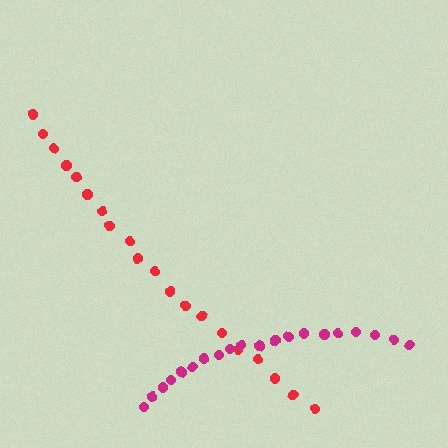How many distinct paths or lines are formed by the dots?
There are 2 distinct paths.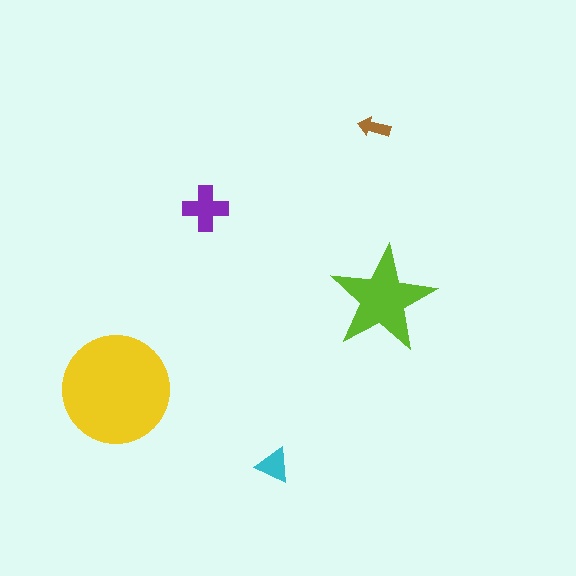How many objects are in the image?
There are 5 objects in the image.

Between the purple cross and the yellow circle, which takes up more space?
The yellow circle.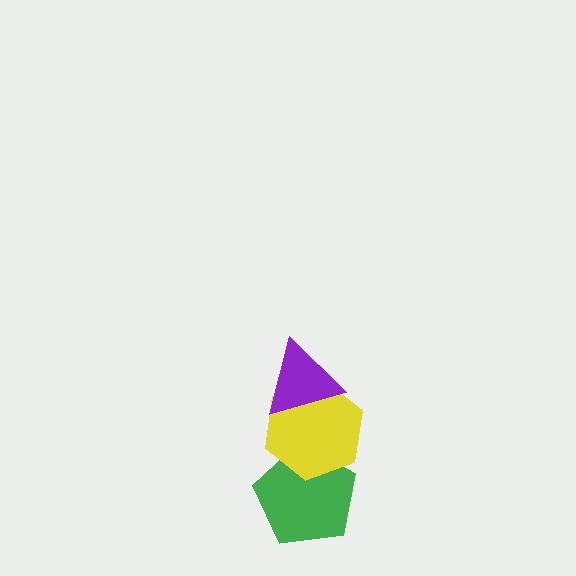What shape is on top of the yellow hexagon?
The purple triangle is on top of the yellow hexagon.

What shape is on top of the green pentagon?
The yellow hexagon is on top of the green pentagon.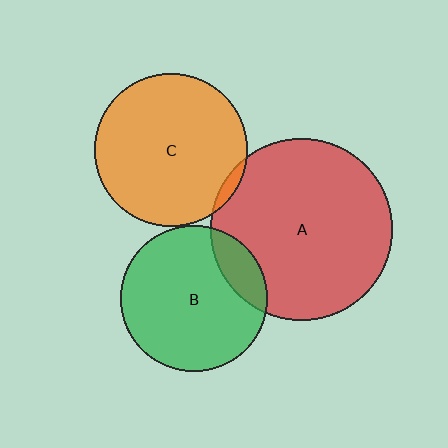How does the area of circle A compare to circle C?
Approximately 1.4 times.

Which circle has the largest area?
Circle A (red).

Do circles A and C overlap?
Yes.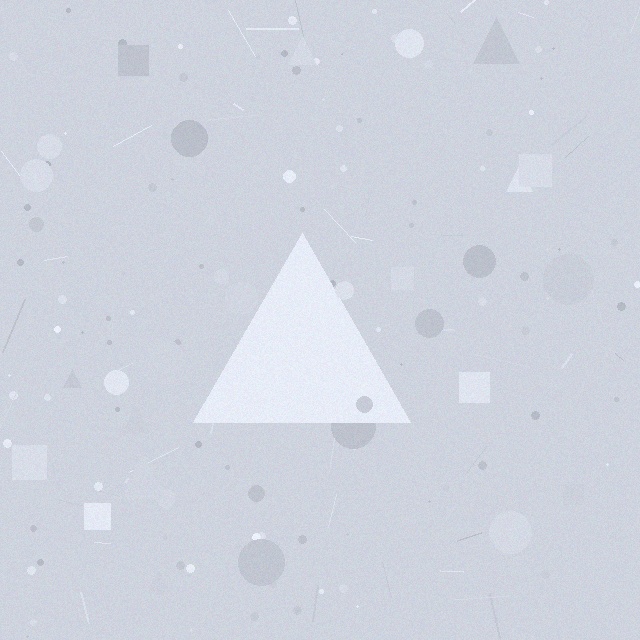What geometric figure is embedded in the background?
A triangle is embedded in the background.